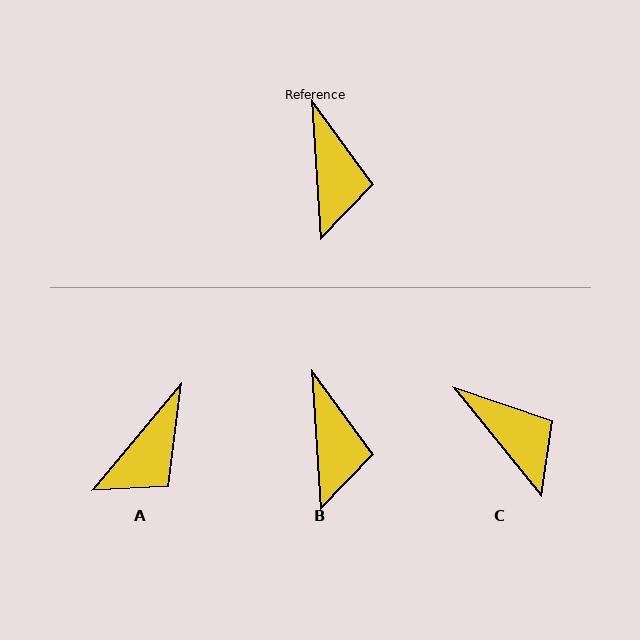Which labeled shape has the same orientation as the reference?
B.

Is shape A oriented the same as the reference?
No, it is off by about 43 degrees.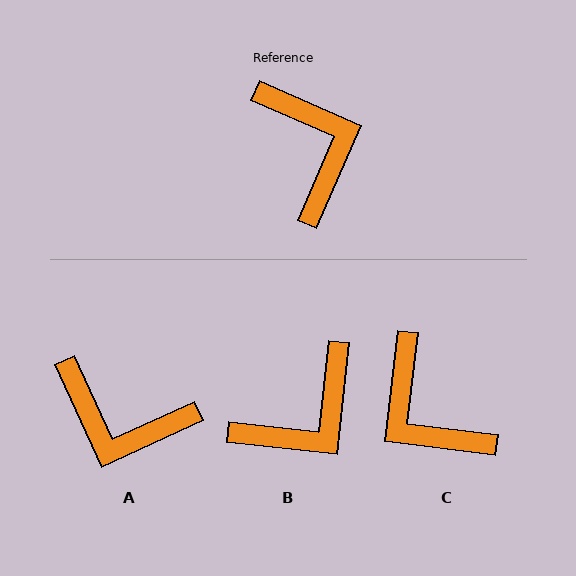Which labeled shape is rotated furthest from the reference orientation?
C, about 163 degrees away.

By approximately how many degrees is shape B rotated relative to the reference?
Approximately 73 degrees clockwise.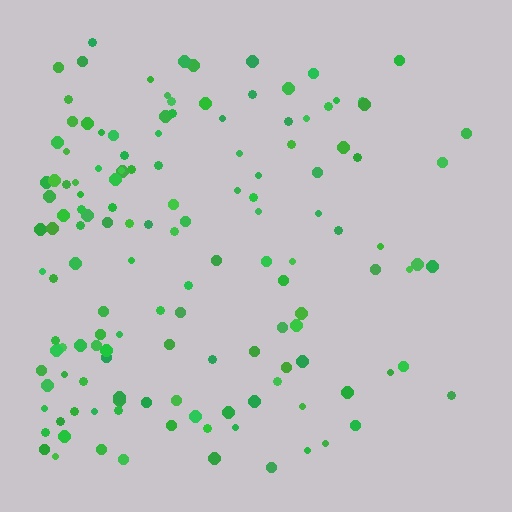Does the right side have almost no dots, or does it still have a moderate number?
Still a moderate number, just noticeably fewer than the left.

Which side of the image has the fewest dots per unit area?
The right.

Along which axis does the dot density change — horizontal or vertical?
Horizontal.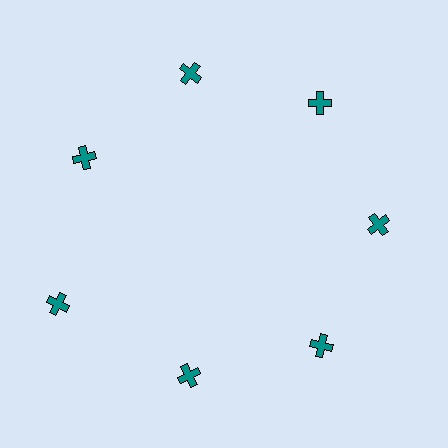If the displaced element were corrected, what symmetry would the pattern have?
It would have 7-fold rotational symmetry — the pattern would map onto itself every 51 degrees.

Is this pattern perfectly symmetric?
No. The 7 teal crosses are arranged in a ring, but one element near the 8 o'clock position is pushed outward from the center, breaking the 7-fold rotational symmetry.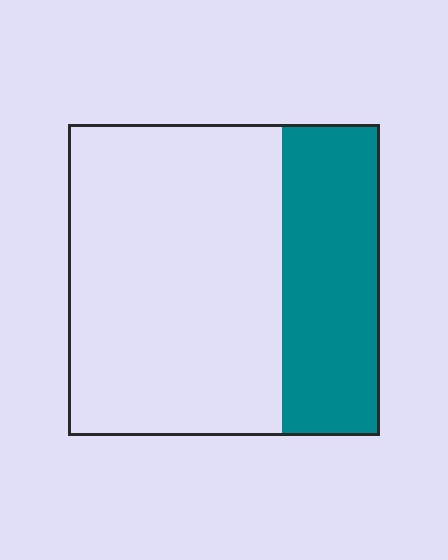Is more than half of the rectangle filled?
No.